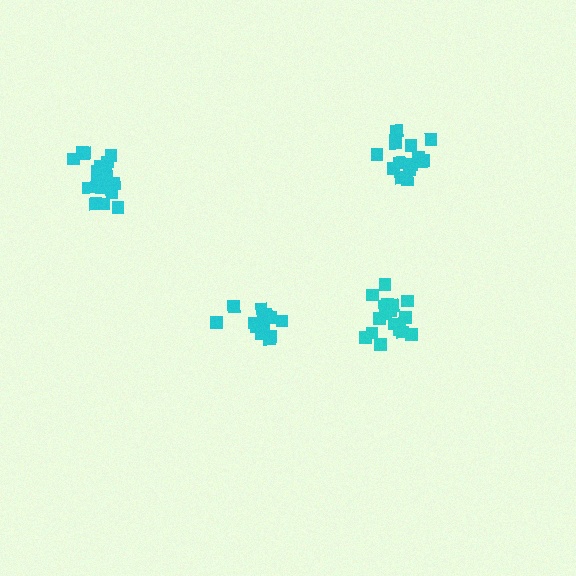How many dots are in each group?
Group 1: 17 dots, Group 2: 15 dots, Group 3: 18 dots, Group 4: 21 dots (71 total).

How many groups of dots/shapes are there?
There are 4 groups.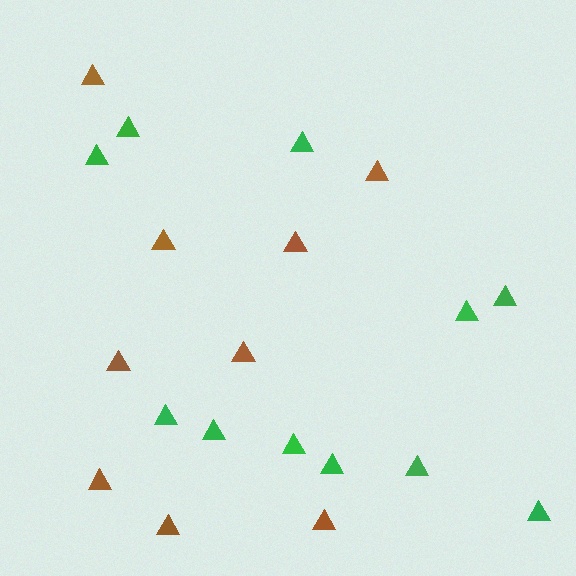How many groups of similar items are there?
There are 2 groups: one group of brown triangles (9) and one group of green triangles (11).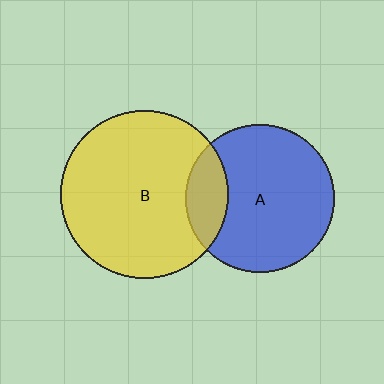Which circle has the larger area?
Circle B (yellow).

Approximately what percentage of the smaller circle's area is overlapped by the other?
Approximately 20%.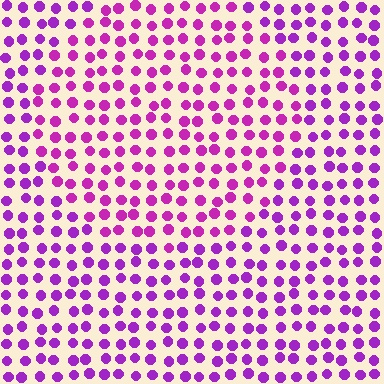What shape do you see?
I see a circle.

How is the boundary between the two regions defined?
The boundary is defined purely by a slight shift in hue (about 20 degrees). Spacing, size, and orientation are identical on both sides.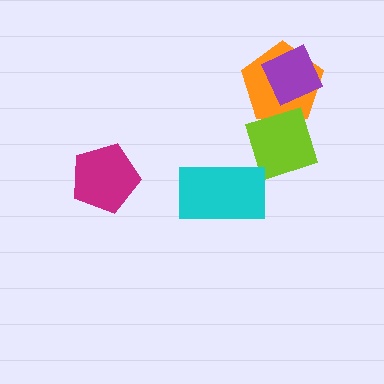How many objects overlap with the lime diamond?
1 object overlaps with the lime diamond.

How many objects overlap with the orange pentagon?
2 objects overlap with the orange pentagon.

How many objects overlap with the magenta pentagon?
0 objects overlap with the magenta pentagon.